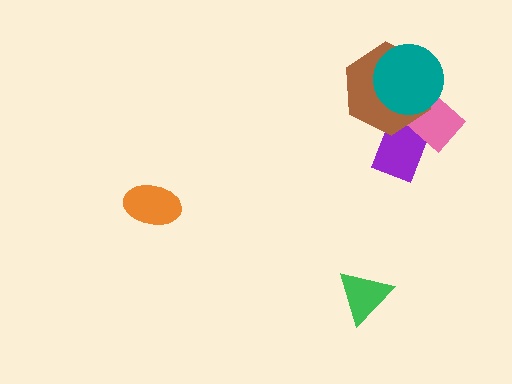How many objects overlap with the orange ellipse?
0 objects overlap with the orange ellipse.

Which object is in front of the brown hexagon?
The teal circle is in front of the brown hexagon.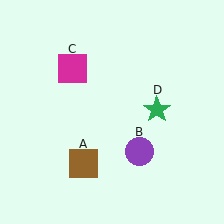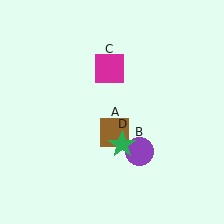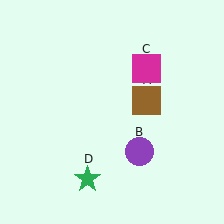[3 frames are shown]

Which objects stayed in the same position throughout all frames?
Purple circle (object B) remained stationary.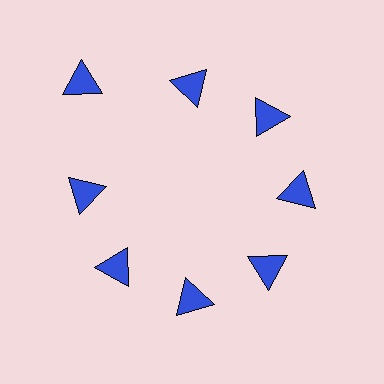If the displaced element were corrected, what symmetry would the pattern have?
It would have 8-fold rotational symmetry — the pattern would map onto itself every 45 degrees.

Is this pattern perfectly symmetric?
No. The 8 blue triangles are arranged in a ring, but one element near the 10 o'clock position is pushed outward from the center, breaking the 8-fold rotational symmetry.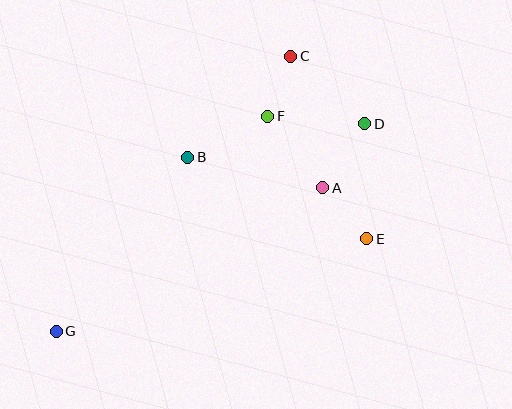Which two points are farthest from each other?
Points D and G are farthest from each other.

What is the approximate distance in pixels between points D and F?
The distance between D and F is approximately 97 pixels.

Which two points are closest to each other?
Points C and F are closest to each other.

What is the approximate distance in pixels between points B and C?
The distance between B and C is approximately 144 pixels.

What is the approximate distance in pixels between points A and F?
The distance between A and F is approximately 90 pixels.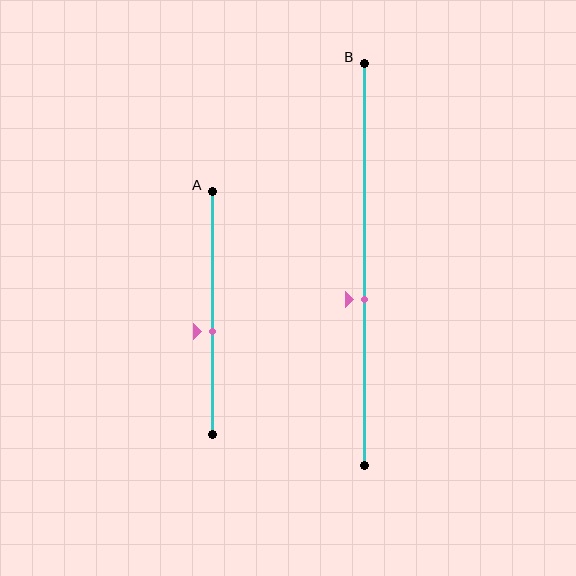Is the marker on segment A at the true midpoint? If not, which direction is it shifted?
No, the marker on segment A is shifted downward by about 8% of the segment length.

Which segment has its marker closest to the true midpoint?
Segment A has its marker closest to the true midpoint.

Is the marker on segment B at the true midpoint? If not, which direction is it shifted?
No, the marker on segment B is shifted downward by about 9% of the segment length.